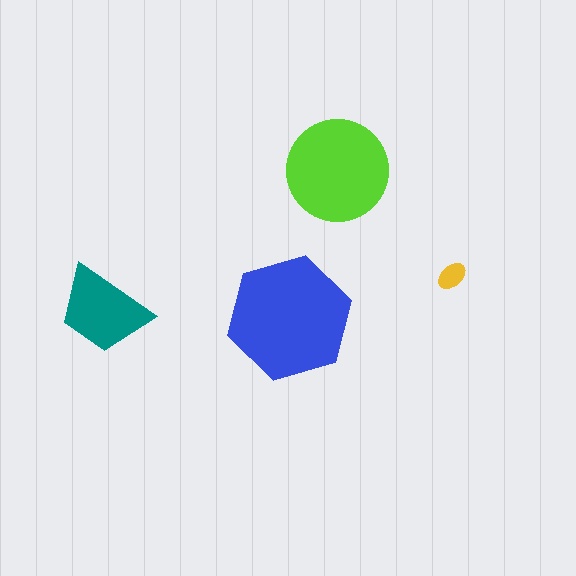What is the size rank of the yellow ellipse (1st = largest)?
4th.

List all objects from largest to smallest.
The blue hexagon, the lime circle, the teal trapezoid, the yellow ellipse.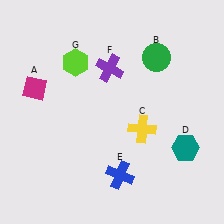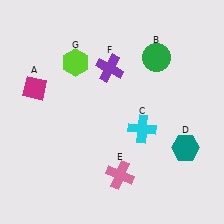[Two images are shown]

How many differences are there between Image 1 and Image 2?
There are 2 differences between the two images.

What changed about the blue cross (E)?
In Image 1, E is blue. In Image 2, it changed to pink.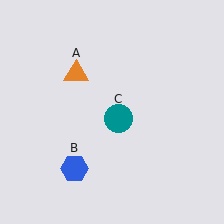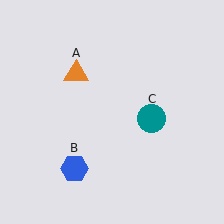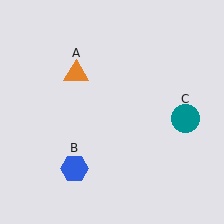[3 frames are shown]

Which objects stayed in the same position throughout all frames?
Orange triangle (object A) and blue hexagon (object B) remained stationary.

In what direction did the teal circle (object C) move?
The teal circle (object C) moved right.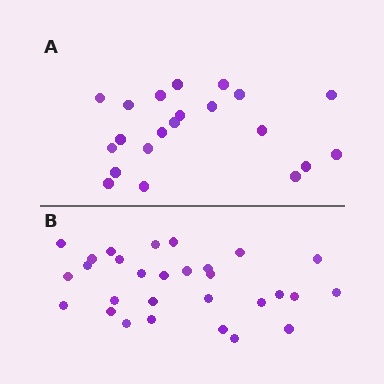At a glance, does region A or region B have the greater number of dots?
Region B (the bottom region) has more dots.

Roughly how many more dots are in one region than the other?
Region B has roughly 8 or so more dots than region A.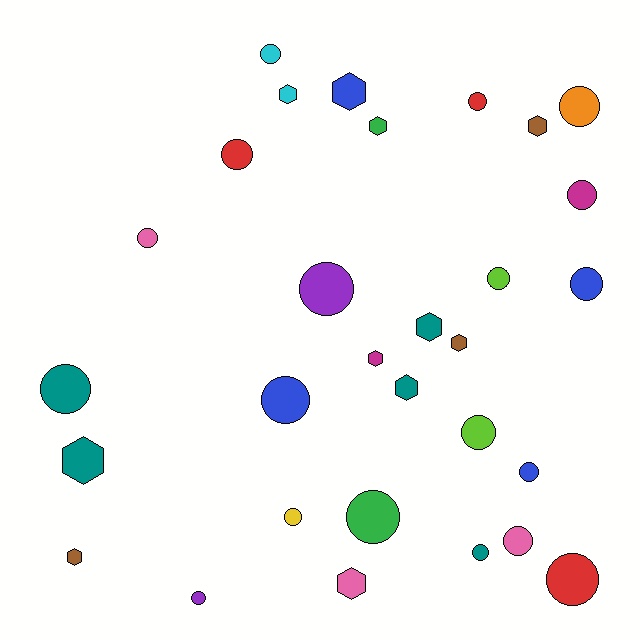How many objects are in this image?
There are 30 objects.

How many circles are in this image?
There are 19 circles.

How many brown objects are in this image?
There are 3 brown objects.